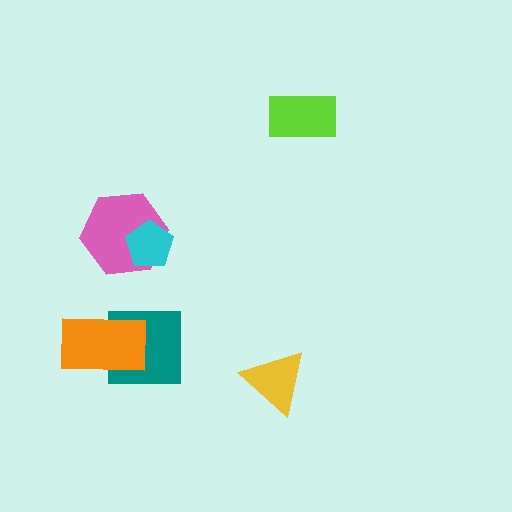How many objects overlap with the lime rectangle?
0 objects overlap with the lime rectangle.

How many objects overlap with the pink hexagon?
1 object overlaps with the pink hexagon.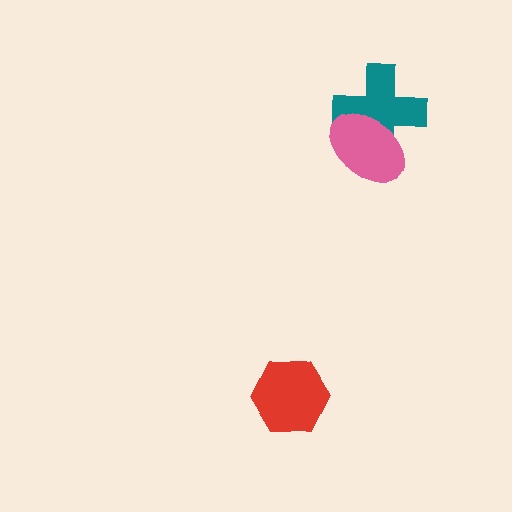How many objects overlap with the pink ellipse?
1 object overlaps with the pink ellipse.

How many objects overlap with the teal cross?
1 object overlaps with the teal cross.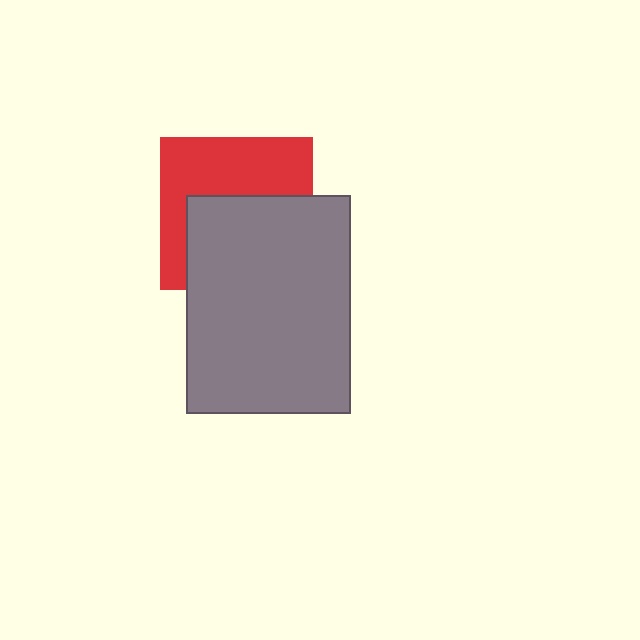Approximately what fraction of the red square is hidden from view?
Roughly 51% of the red square is hidden behind the gray rectangle.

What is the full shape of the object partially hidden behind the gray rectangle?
The partially hidden object is a red square.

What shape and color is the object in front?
The object in front is a gray rectangle.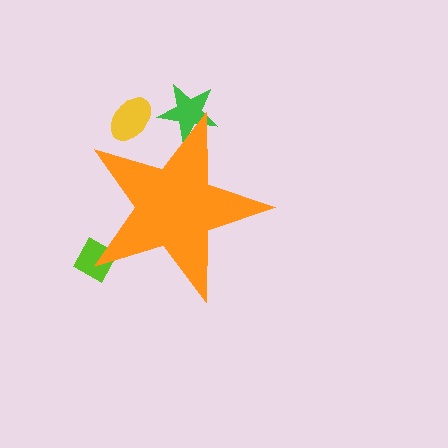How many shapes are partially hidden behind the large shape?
3 shapes are partially hidden.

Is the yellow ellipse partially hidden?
Yes, the yellow ellipse is partially hidden behind the orange star.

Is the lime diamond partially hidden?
Yes, the lime diamond is partially hidden behind the orange star.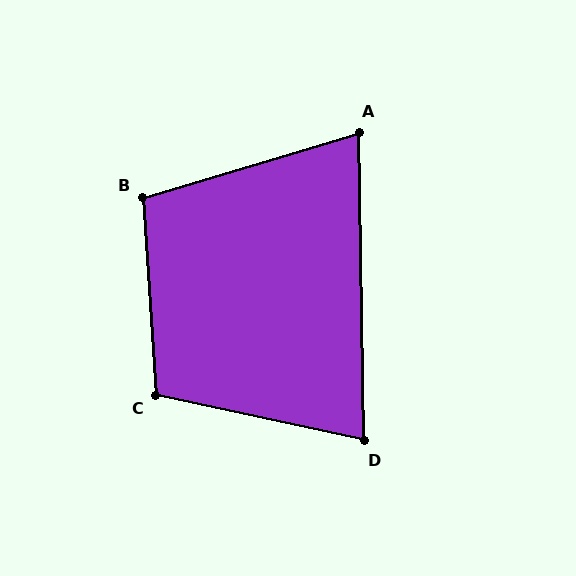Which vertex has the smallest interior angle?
A, at approximately 74 degrees.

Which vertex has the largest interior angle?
C, at approximately 106 degrees.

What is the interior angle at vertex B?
Approximately 103 degrees (obtuse).